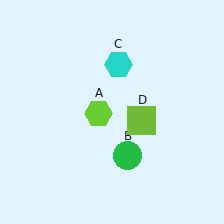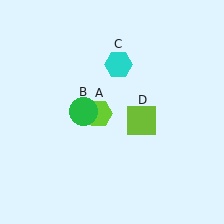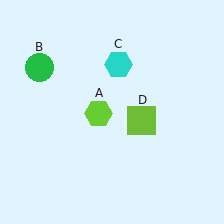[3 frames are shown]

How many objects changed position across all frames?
1 object changed position: green circle (object B).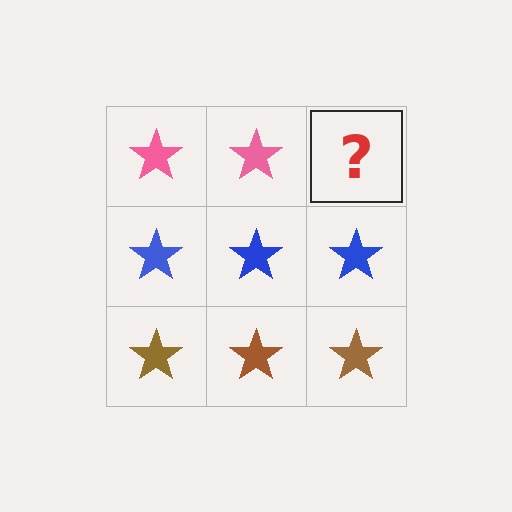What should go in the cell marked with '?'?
The missing cell should contain a pink star.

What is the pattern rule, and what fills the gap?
The rule is that each row has a consistent color. The gap should be filled with a pink star.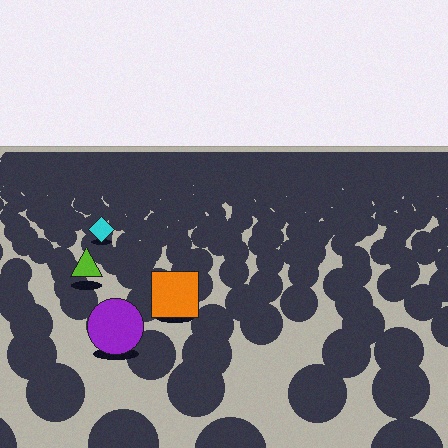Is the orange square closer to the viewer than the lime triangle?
Yes. The orange square is closer — you can tell from the texture gradient: the ground texture is coarser near it.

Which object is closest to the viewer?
The purple circle is closest. The texture marks near it are larger and more spread out.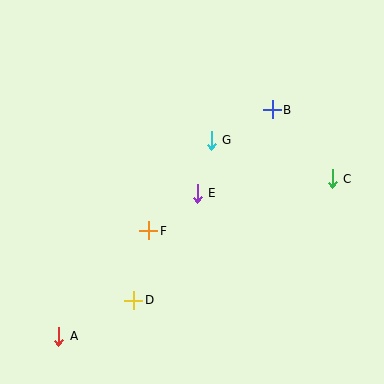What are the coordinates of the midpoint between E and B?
The midpoint between E and B is at (235, 152).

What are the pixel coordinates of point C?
Point C is at (332, 179).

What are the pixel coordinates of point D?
Point D is at (134, 300).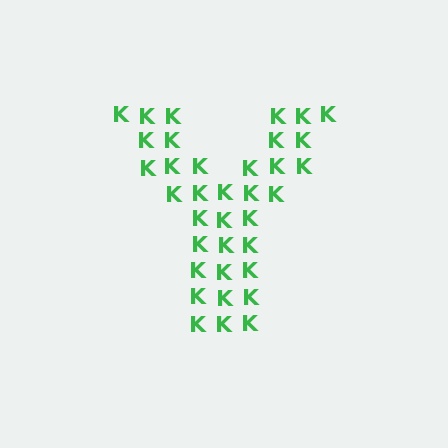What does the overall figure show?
The overall figure shows the letter Y.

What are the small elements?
The small elements are letter K's.